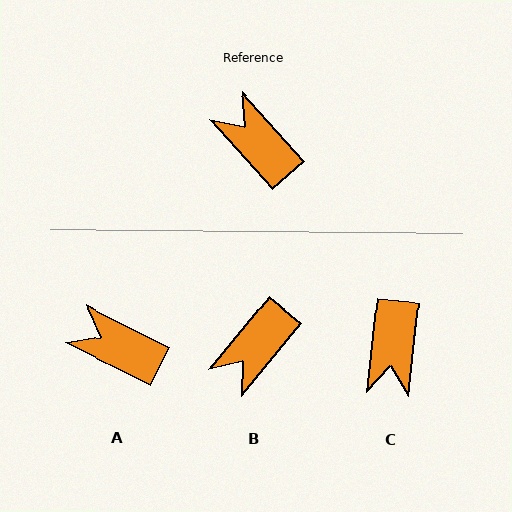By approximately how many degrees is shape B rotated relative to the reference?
Approximately 98 degrees counter-clockwise.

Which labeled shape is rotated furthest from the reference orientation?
C, about 132 degrees away.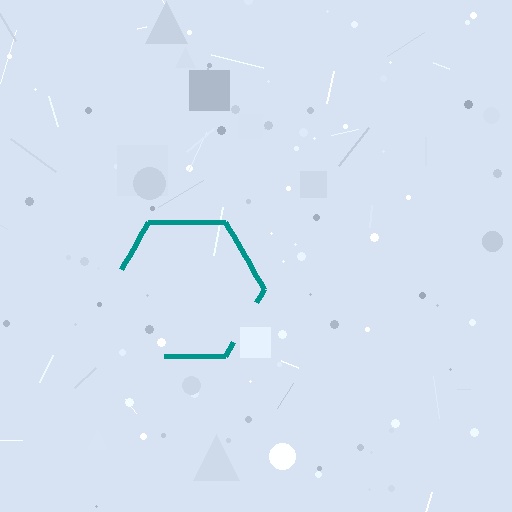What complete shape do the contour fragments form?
The contour fragments form a hexagon.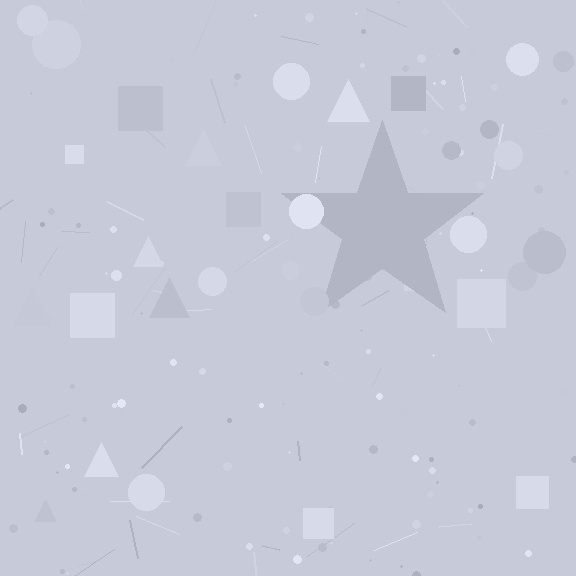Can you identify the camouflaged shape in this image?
The camouflaged shape is a star.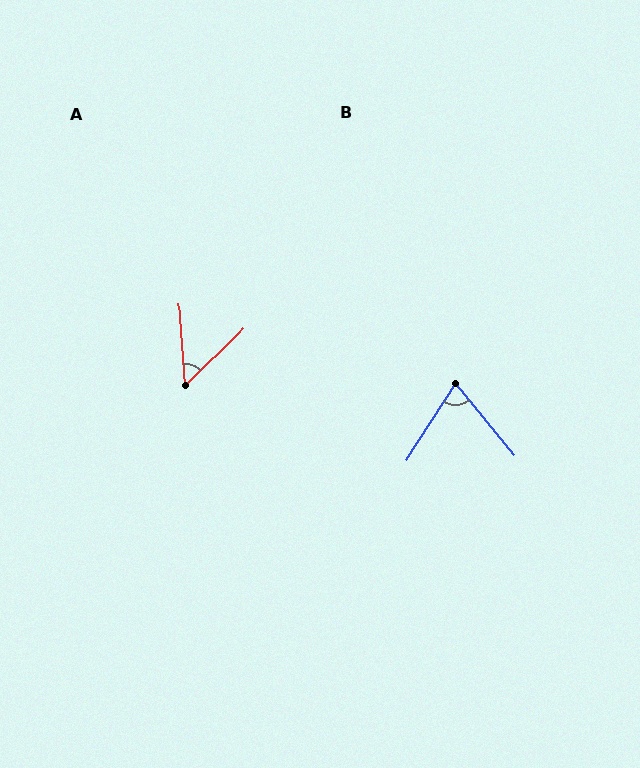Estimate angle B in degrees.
Approximately 72 degrees.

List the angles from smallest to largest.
A (50°), B (72°).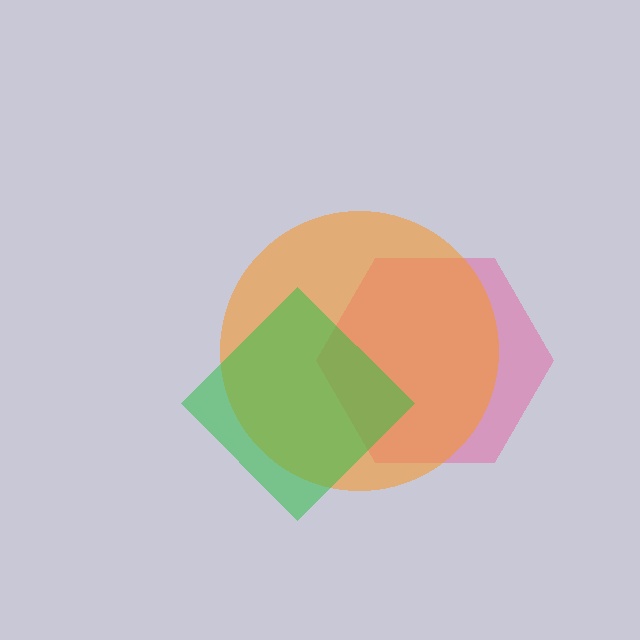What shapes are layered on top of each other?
The layered shapes are: a pink hexagon, an orange circle, a green diamond.